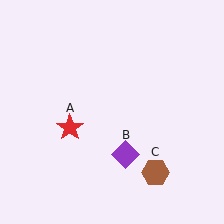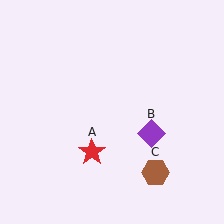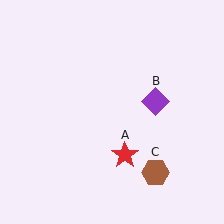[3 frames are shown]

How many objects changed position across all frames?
2 objects changed position: red star (object A), purple diamond (object B).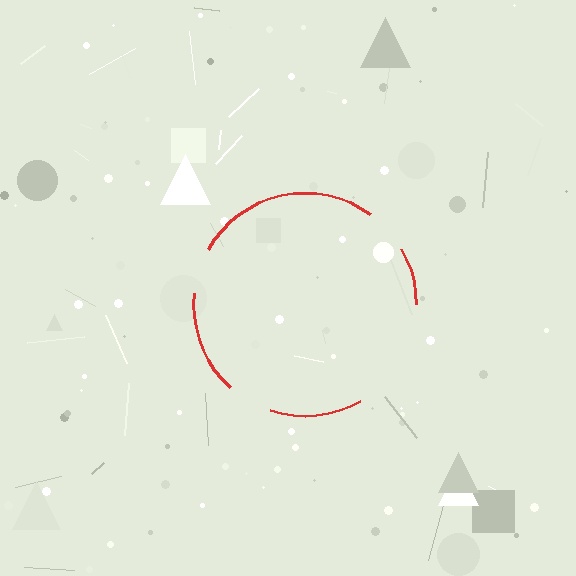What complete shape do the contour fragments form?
The contour fragments form a circle.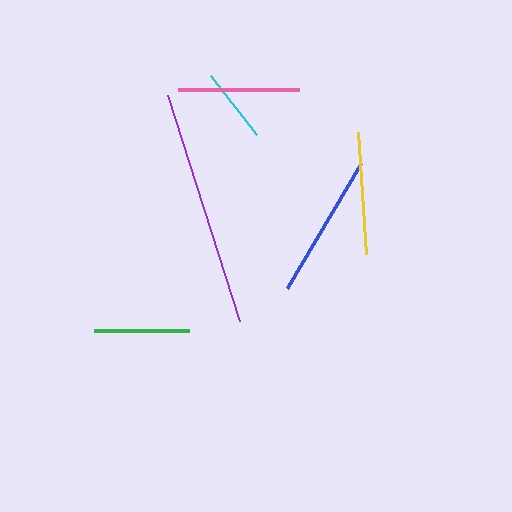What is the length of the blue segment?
The blue segment is approximately 146 pixels long.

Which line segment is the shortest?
The cyan line is the shortest at approximately 75 pixels.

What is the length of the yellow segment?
The yellow segment is approximately 123 pixels long.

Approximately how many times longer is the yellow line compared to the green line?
The yellow line is approximately 1.3 times the length of the green line.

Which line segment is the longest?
The purple line is the longest at approximately 238 pixels.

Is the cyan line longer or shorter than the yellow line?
The yellow line is longer than the cyan line.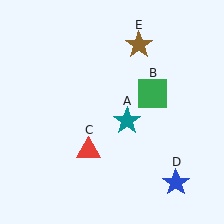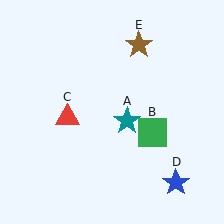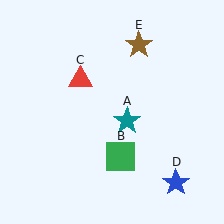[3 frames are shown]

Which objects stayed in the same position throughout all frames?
Teal star (object A) and blue star (object D) and brown star (object E) remained stationary.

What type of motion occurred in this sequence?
The green square (object B), red triangle (object C) rotated clockwise around the center of the scene.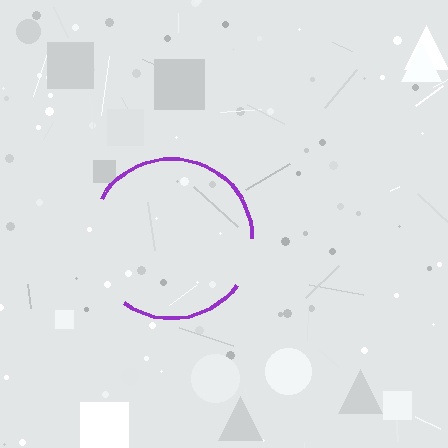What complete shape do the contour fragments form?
The contour fragments form a circle.